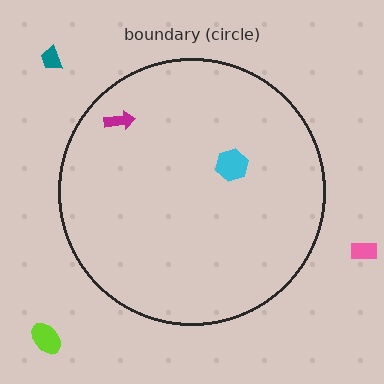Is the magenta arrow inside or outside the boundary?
Inside.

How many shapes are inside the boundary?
2 inside, 3 outside.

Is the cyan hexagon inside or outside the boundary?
Inside.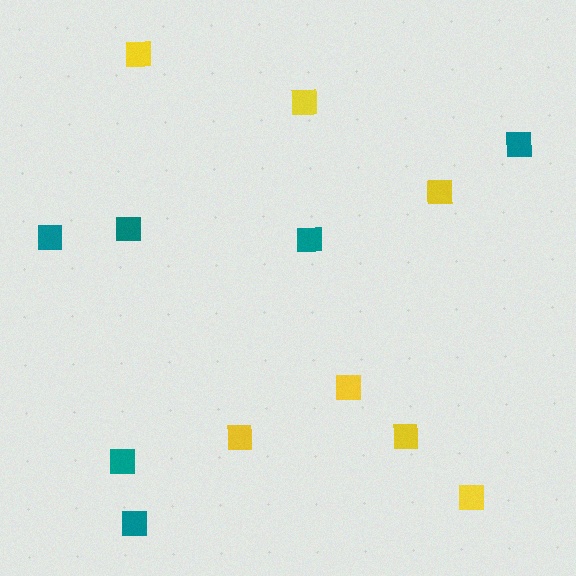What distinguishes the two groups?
There are 2 groups: one group of yellow squares (7) and one group of teal squares (6).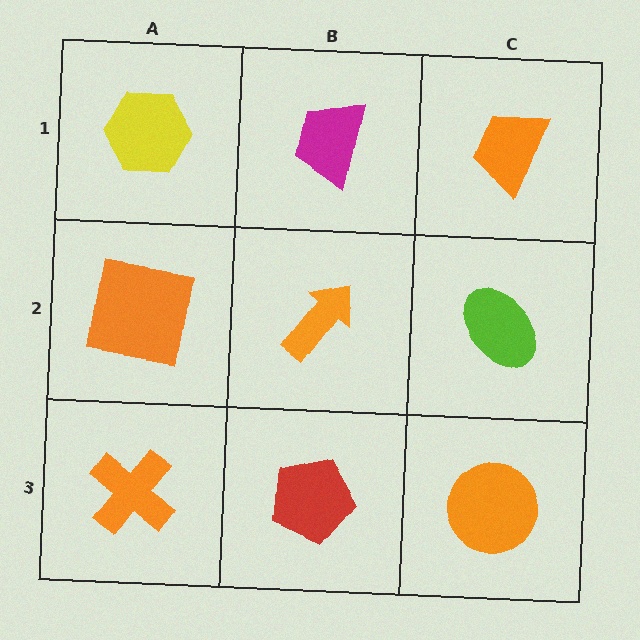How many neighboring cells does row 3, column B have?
3.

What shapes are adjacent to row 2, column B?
A magenta trapezoid (row 1, column B), a red pentagon (row 3, column B), an orange square (row 2, column A), a lime ellipse (row 2, column C).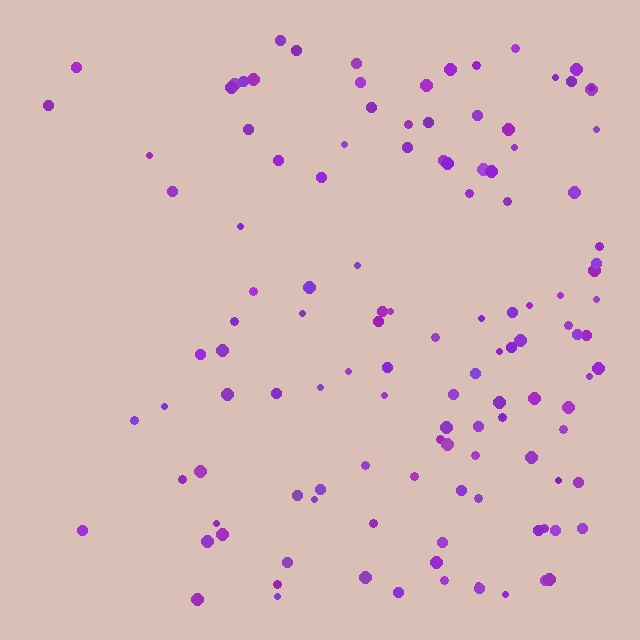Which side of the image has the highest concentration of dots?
The right.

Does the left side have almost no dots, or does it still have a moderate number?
Still a moderate number, just noticeably fewer than the right.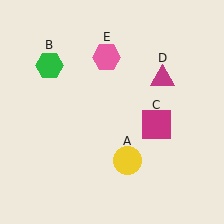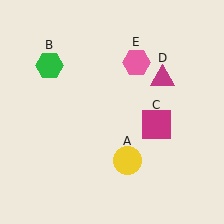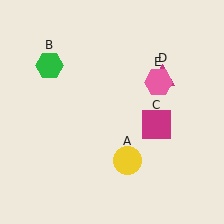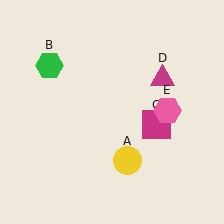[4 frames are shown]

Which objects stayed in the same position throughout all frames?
Yellow circle (object A) and green hexagon (object B) and magenta square (object C) and magenta triangle (object D) remained stationary.